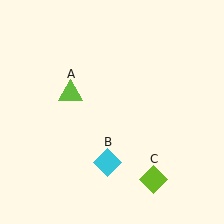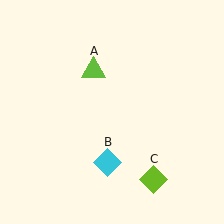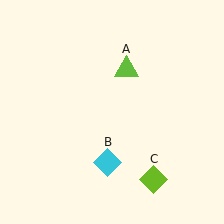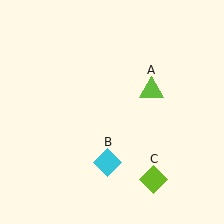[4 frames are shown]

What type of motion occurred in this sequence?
The lime triangle (object A) rotated clockwise around the center of the scene.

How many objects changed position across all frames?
1 object changed position: lime triangle (object A).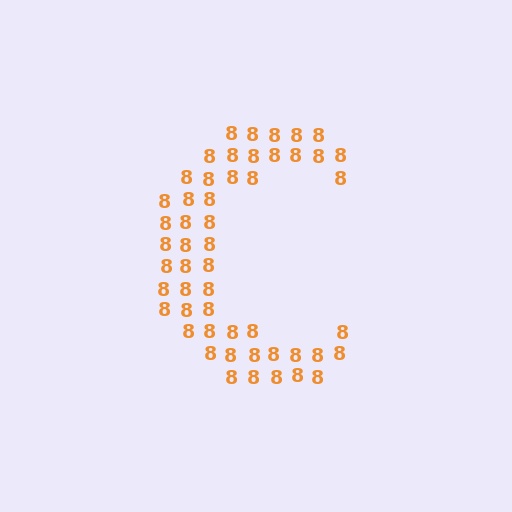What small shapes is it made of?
It is made of small digit 8's.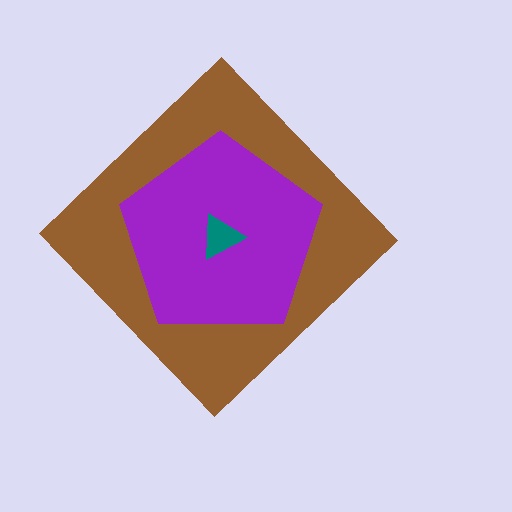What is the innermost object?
The teal triangle.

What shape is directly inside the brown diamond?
The purple pentagon.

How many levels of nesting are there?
3.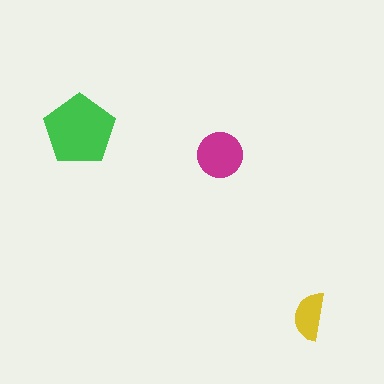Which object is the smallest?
The yellow semicircle.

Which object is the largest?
The green pentagon.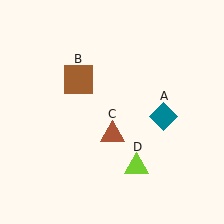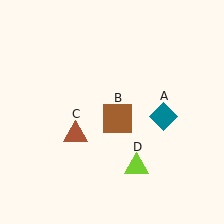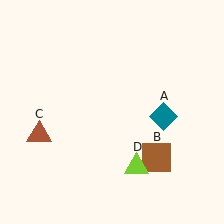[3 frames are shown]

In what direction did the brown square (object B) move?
The brown square (object B) moved down and to the right.